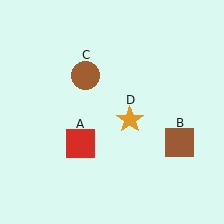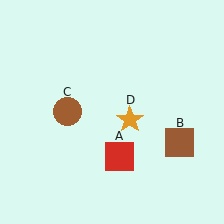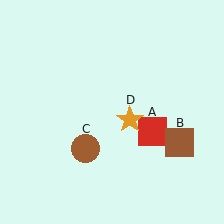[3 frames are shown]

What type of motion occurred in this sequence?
The red square (object A), brown circle (object C) rotated counterclockwise around the center of the scene.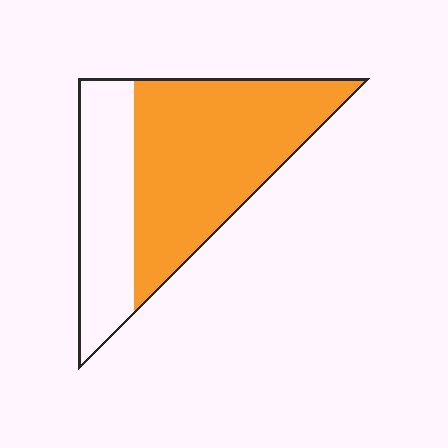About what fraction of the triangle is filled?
About two thirds (2/3).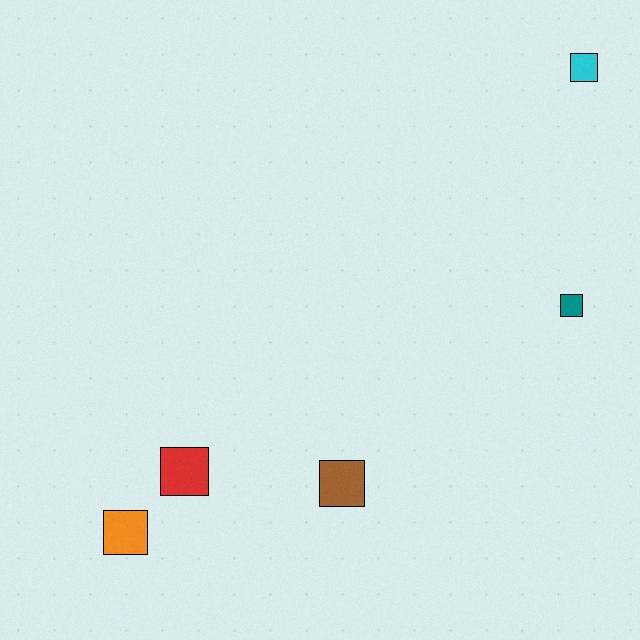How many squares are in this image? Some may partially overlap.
There are 5 squares.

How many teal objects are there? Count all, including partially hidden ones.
There is 1 teal object.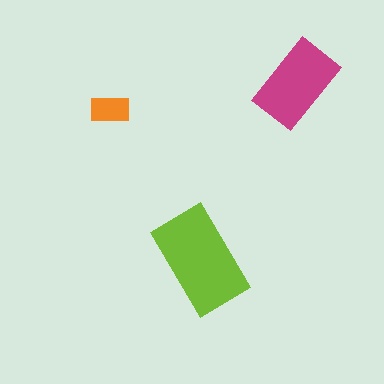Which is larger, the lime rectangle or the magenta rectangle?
The lime one.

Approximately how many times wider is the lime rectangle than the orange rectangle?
About 2.5 times wider.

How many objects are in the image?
There are 3 objects in the image.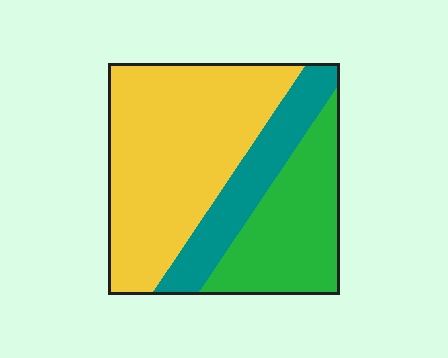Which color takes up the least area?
Teal, at roughly 20%.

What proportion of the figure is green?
Green covers roughly 30% of the figure.